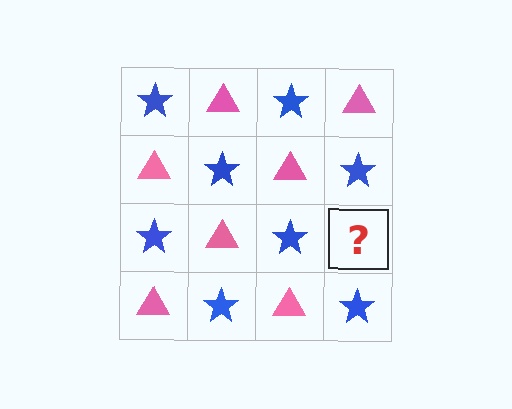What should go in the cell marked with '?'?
The missing cell should contain a pink triangle.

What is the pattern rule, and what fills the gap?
The rule is that it alternates blue star and pink triangle in a checkerboard pattern. The gap should be filled with a pink triangle.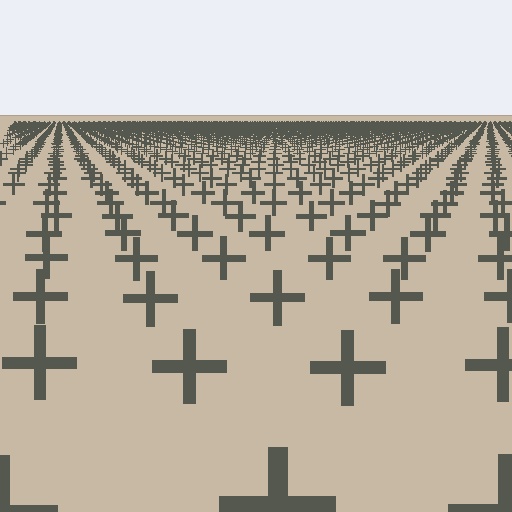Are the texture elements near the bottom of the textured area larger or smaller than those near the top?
Larger. Near the bottom, elements are closer to the viewer and appear at a bigger on-screen size.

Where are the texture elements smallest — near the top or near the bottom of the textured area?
Near the top.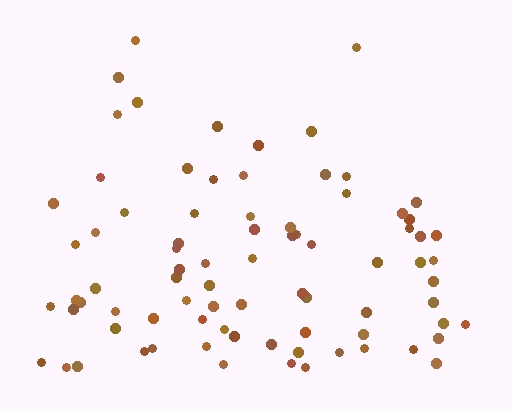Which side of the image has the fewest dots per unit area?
The top.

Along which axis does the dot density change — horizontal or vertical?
Vertical.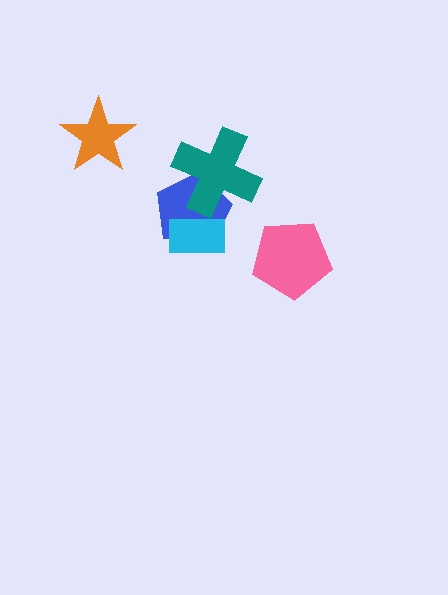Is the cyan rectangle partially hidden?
No, no other shape covers it.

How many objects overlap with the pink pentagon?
0 objects overlap with the pink pentagon.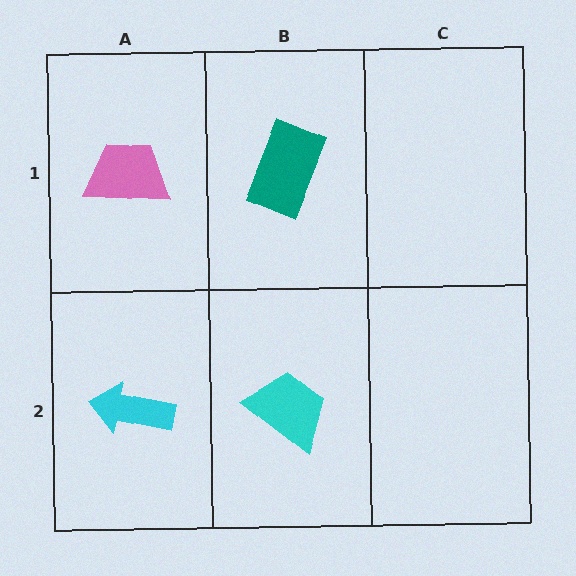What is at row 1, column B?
A teal rectangle.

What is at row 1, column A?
A pink trapezoid.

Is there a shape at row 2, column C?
No, that cell is empty.